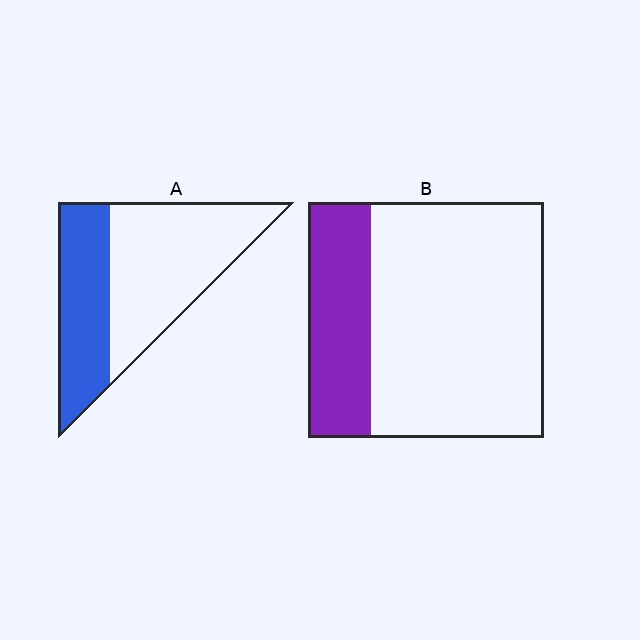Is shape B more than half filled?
No.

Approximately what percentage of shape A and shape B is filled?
A is approximately 40% and B is approximately 25%.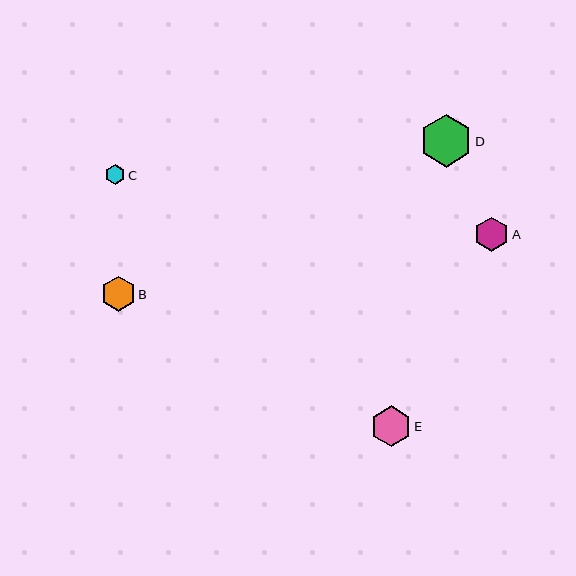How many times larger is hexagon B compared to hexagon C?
Hexagon B is approximately 1.8 times the size of hexagon C.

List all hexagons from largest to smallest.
From largest to smallest: D, E, B, A, C.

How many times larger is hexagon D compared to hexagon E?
Hexagon D is approximately 1.3 times the size of hexagon E.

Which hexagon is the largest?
Hexagon D is the largest with a size of approximately 53 pixels.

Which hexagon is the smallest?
Hexagon C is the smallest with a size of approximately 20 pixels.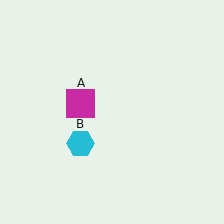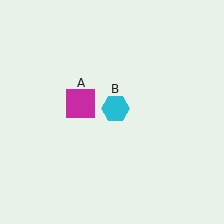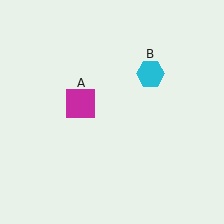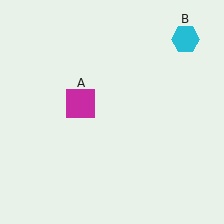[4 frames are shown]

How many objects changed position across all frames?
1 object changed position: cyan hexagon (object B).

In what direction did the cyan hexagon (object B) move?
The cyan hexagon (object B) moved up and to the right.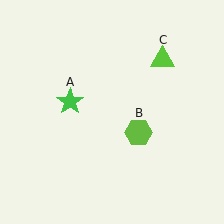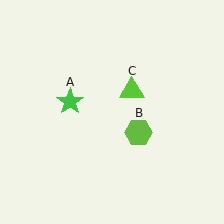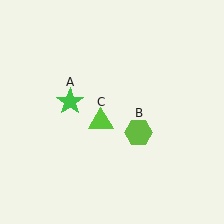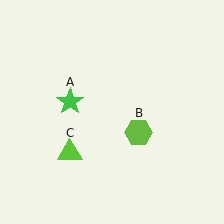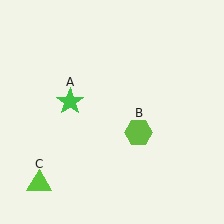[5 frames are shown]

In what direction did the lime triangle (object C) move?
The lime triangle (object C) moved down and to the left.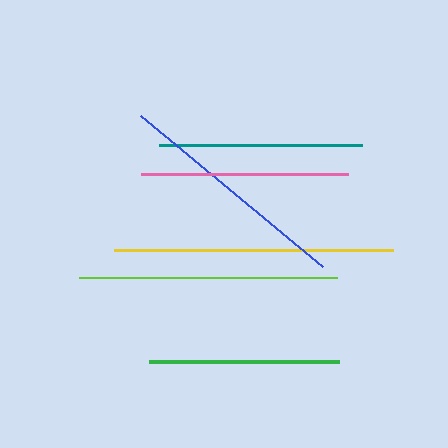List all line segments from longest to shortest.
From longest to shortest: yellow, lime, blue, pink, teal, green.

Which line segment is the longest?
The yellow line is the longest at approximately 279 pixels.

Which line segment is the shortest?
The green line is the shortest at approximately 189 pixels.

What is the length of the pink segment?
The pink segment is approximately 207 pixels long.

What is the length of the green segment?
The green segment is approximately 189 pixels long.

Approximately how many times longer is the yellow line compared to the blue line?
The yellow line is approximately 1.2 times the length of the blue line.